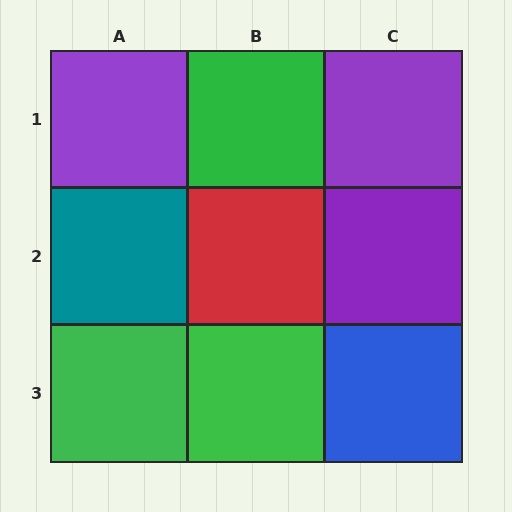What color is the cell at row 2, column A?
Teal.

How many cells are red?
1 cell is red.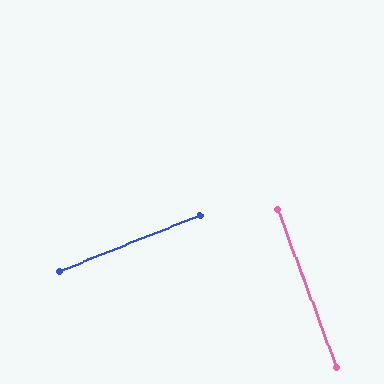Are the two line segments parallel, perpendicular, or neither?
Perpendicular — they meet at approximately 89°.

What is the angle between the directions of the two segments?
Approximately 89 degrees.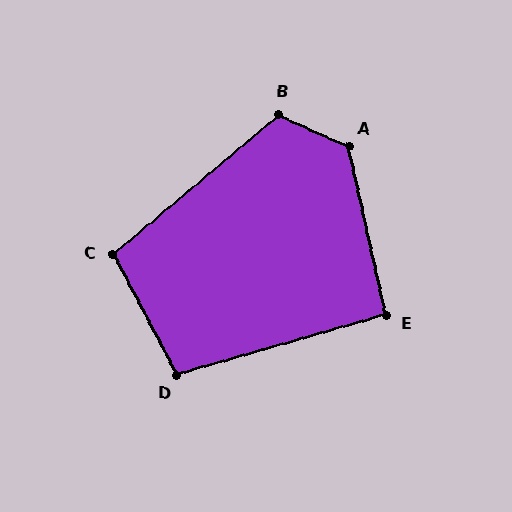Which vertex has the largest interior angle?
A, at approximately 127 degrees.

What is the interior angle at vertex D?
Approximately 102 degrees (obtuse).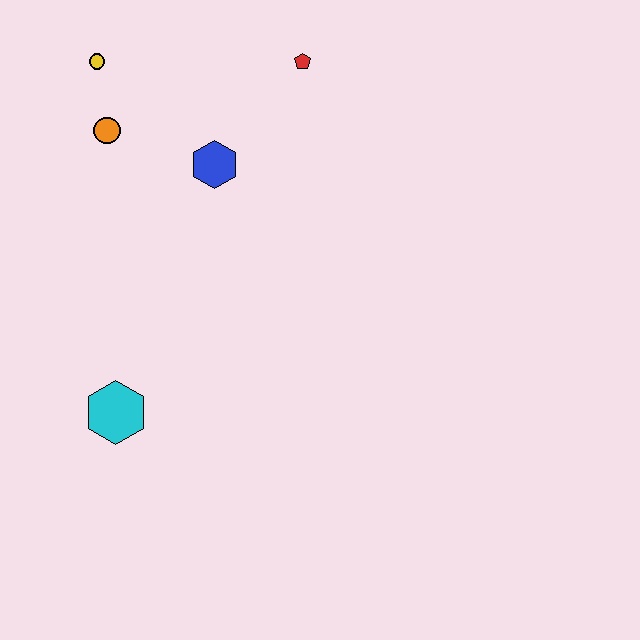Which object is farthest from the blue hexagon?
The cyan hexagon is farthest from the blue hexagon.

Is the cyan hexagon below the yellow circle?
Yes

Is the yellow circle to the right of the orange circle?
No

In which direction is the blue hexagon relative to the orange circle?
The blue hexagon is to the right of the orange circle.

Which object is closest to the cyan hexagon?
The blue hexagon is closest to the cyan hexagon.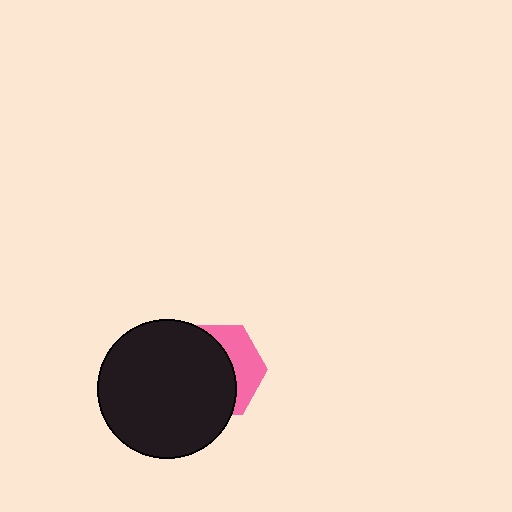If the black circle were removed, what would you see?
You would see the complete pink hexagon.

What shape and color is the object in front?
The object in front is a black circle.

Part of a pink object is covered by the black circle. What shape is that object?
It is a hexagon.